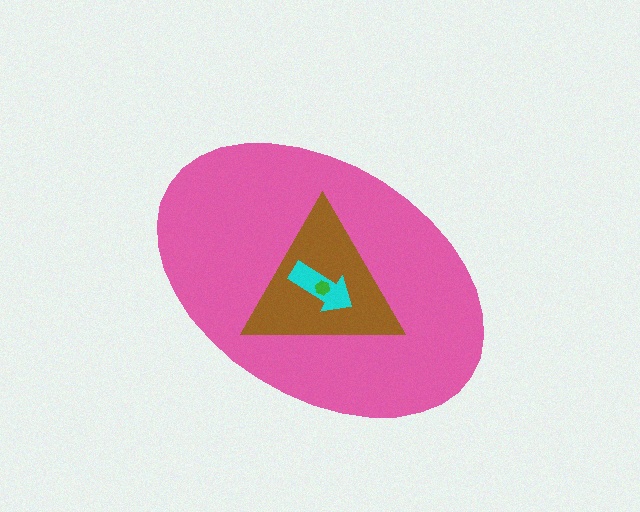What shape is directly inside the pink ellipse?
The brown triangle.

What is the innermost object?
The green hexagon.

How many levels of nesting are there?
4.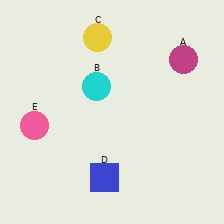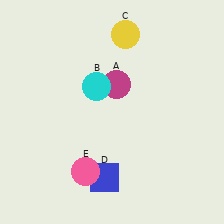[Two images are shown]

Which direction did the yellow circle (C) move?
The yellow circle (C) moved right.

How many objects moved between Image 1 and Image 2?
3 objects moved between the two images.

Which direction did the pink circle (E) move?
The pink circle (E) moved right.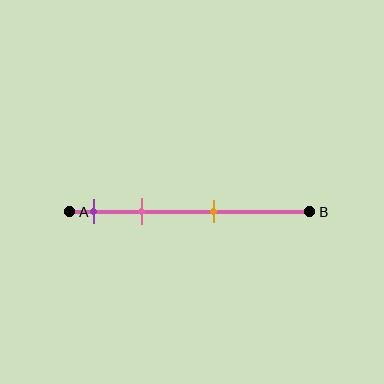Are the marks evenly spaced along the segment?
No, the marks are not evenly spaced.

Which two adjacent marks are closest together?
The purple and pink marks are the closest adjacent pair.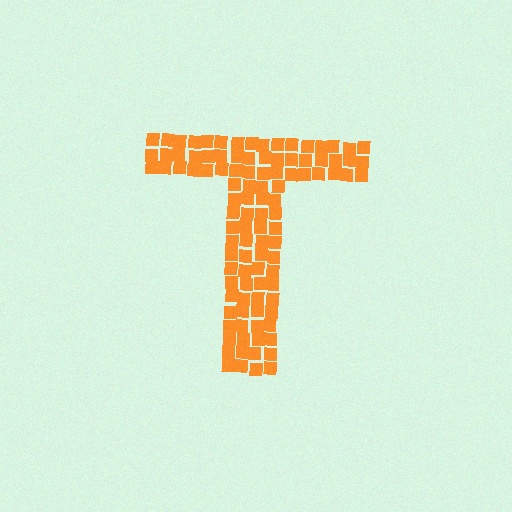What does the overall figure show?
The overall figure shows the letter T.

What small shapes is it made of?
It is made of small squares.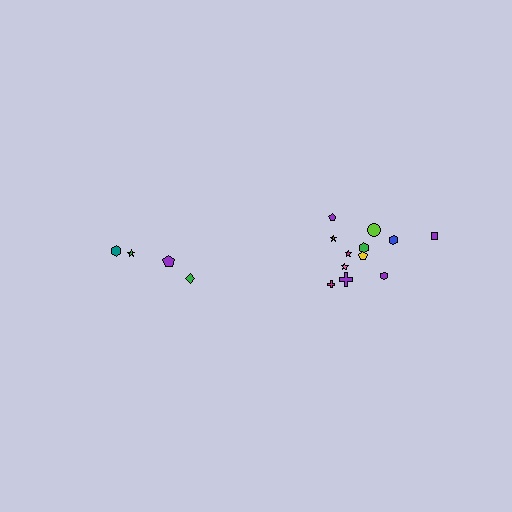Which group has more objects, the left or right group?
The right group.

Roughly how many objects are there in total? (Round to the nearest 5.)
Roughly 15 objects in total.